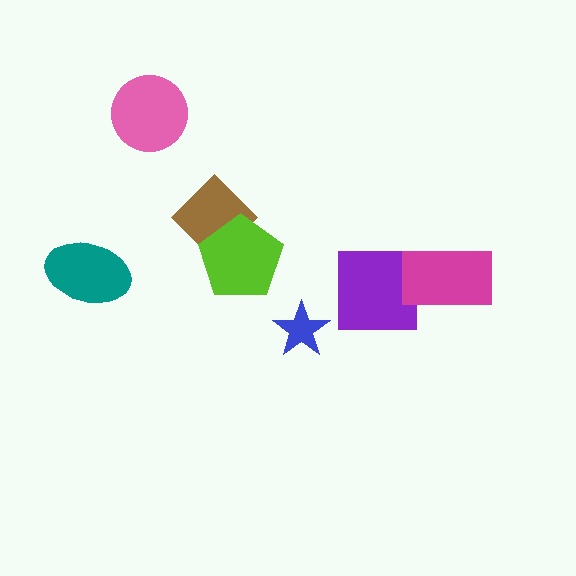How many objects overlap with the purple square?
1 object overlaps with the purple square.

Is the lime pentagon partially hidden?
No, no other shape covers it.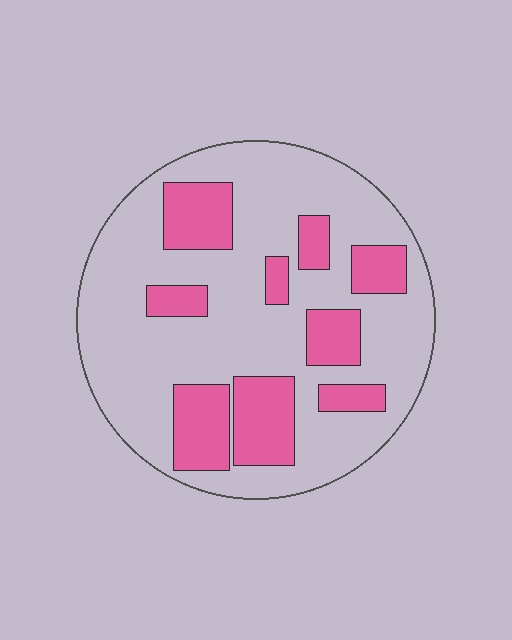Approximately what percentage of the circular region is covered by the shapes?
Approximately 30%.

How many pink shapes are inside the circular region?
9.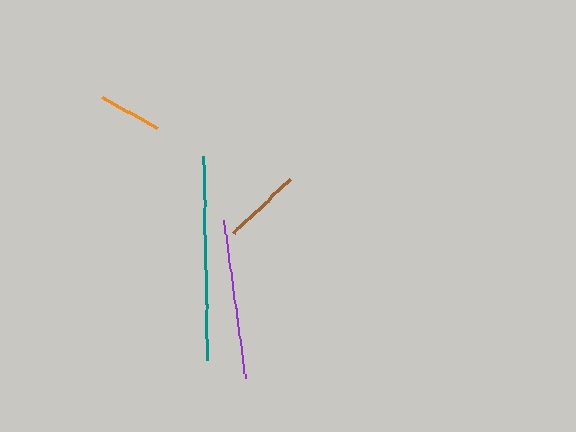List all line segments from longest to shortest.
From longest to shortest: teal, purple, brown, orange.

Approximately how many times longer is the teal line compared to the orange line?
The teal line is approximately 3.2 times the length of the orange line.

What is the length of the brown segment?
The brown segment is approximately 77 pixels long.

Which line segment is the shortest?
The orange line is the shortest at approximately 63 pixels.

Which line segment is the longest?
The teal line is the longest at approximately 204 pixels.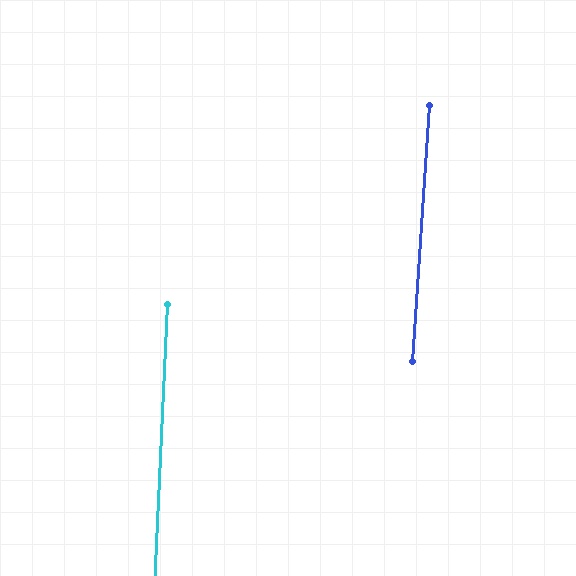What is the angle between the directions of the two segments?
Approximately 1 degree.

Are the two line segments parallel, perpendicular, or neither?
Parallel — their directions differ by only 1.2°.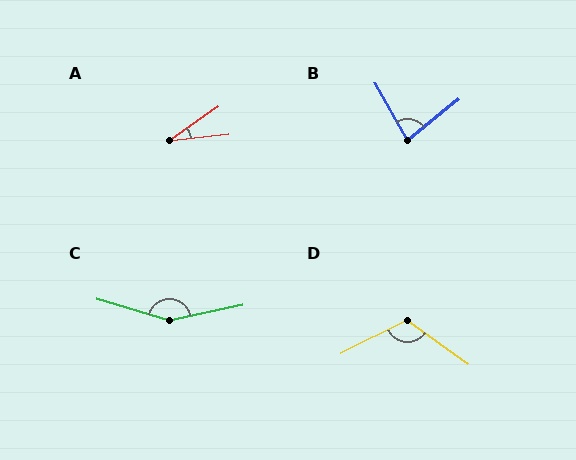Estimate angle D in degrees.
Approximately 118 degrees.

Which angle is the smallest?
A, at approximately 28 degrees.